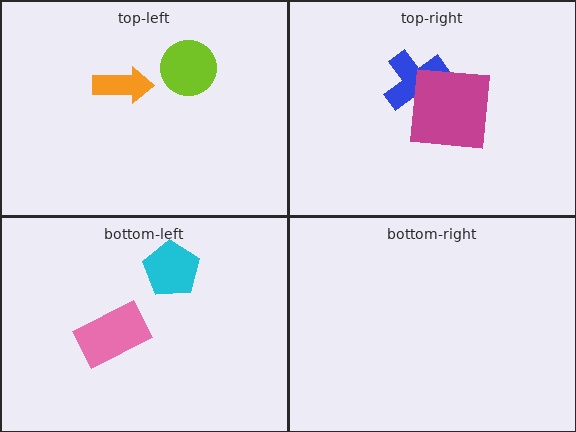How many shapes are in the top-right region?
2.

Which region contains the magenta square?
The top-right region.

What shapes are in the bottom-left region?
The cyan pentagon, the pink rectangle.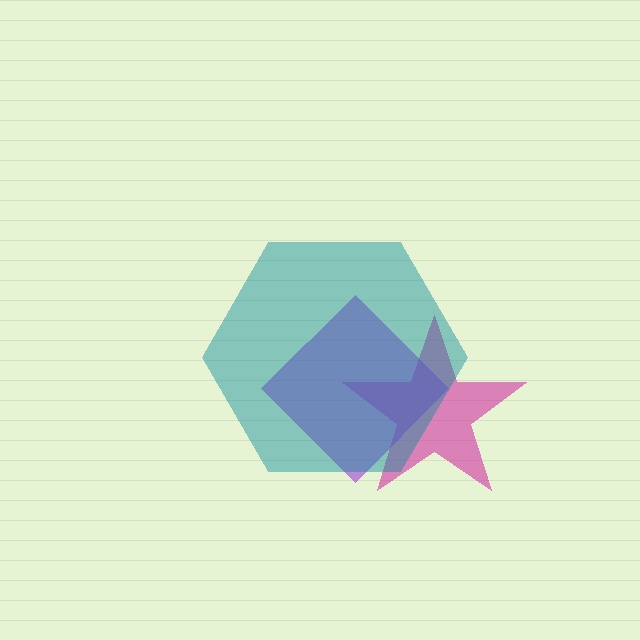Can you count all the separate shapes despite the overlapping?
Yes, there are 3 separate shapes.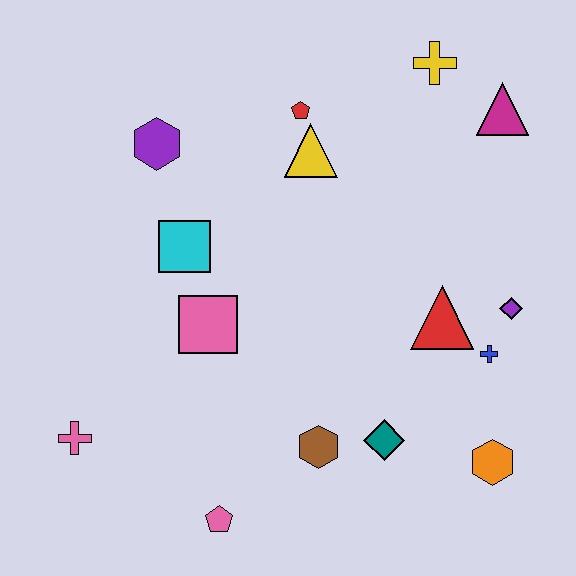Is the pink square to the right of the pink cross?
Yes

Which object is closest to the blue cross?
The purple diamond is closest to the blue cross.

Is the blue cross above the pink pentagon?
Yes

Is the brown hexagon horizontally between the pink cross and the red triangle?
Yes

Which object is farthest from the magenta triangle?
The pink cross is farthest from the magenta triangle.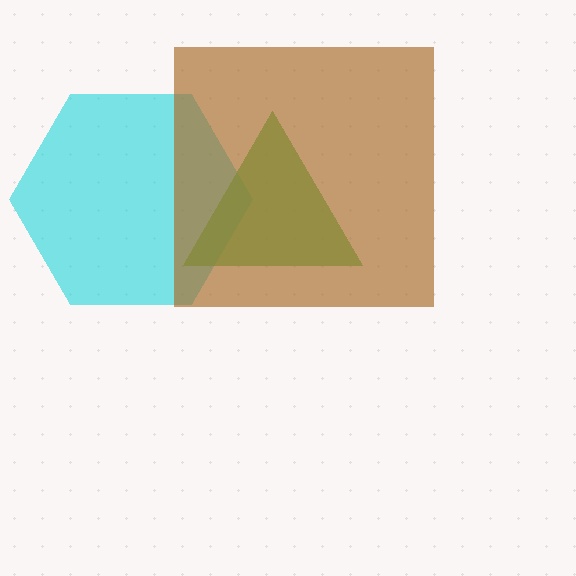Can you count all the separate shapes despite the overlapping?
Yes, there are 3 separate shapes.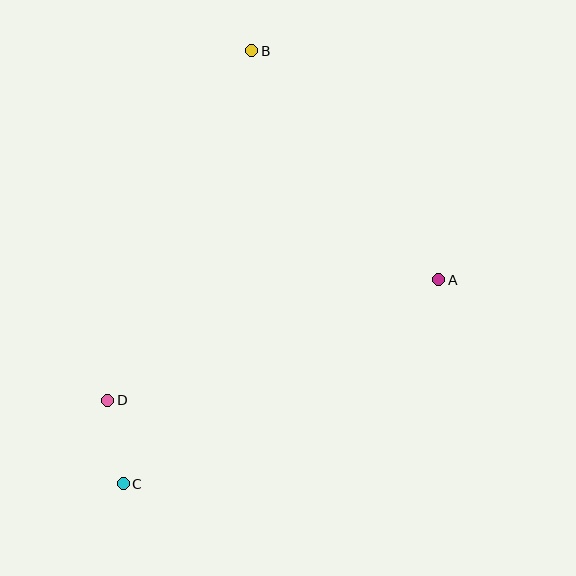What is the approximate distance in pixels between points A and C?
The distance between A and C is approximately 376 pixels.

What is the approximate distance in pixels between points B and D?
The distance between B and D is approximately 378 pixels.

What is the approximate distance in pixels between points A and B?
The distance between A and B is approximately 295 pixels.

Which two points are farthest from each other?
Points B and C are farthest from each other.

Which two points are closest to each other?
Points C and D are closest to each other.